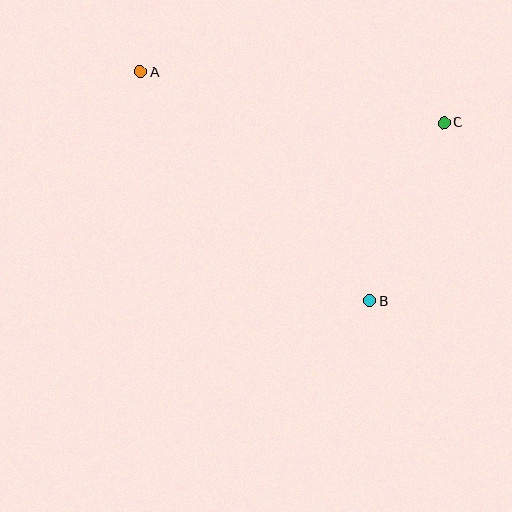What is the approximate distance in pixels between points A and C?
The distance between A and C is approximately 308 pixels.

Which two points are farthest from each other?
Points A and B are farthest from each other.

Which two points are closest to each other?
Points B and C are closest to each other.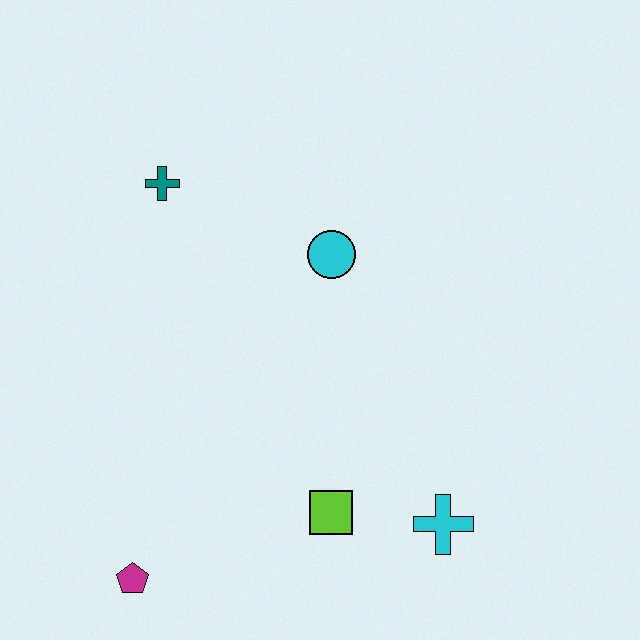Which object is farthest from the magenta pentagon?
The teal cross is farthest from the magenta pentagon.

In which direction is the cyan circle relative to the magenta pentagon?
The cyan circle is above the magenta pentagon.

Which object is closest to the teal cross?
The cyan circle is closest to the teal cross.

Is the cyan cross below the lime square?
Yes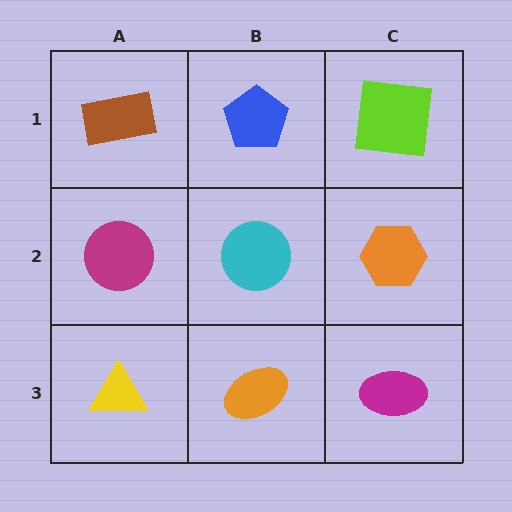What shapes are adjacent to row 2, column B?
A blue pentagon (row 1, column B), an orange ellipse (row 3, column B), a magenta circle (row 2, column A), an orange hexagon (row 2, column C).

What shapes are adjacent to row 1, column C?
An orange hexagon (row 2, column C), a blue pentagon (row 1, column B).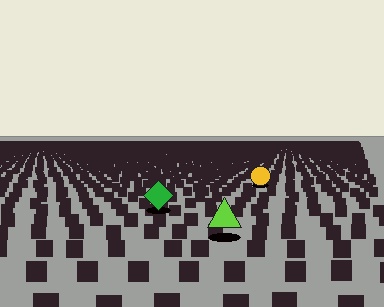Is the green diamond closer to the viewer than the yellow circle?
Yes. The green diamond is closer — you can tell from the texture gradient: the ground texture is coarser near it.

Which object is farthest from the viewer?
The yellow circle is farthest from the viewer. It appears smaller and the ground texture around it is denser.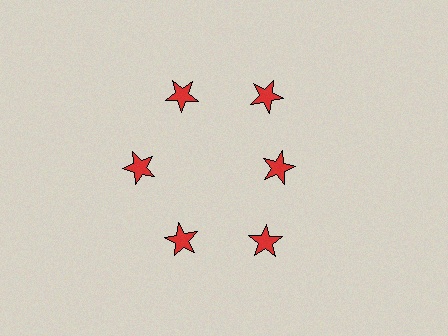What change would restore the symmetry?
The symmetry would be restored by moving it outward, back onto the ring so that all 6 stars sit at equal angles and equal distance from the center.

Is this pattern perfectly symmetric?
No. The 6 red stars are arranged in a ring, but one element near the 3 o'clock position is pulled inward toward the center, breaking the 6-fold rotational symmetry.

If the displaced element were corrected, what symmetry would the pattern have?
It would have 6-fold rotational symmetry — the pattern would map onto itself every 60 degrees.